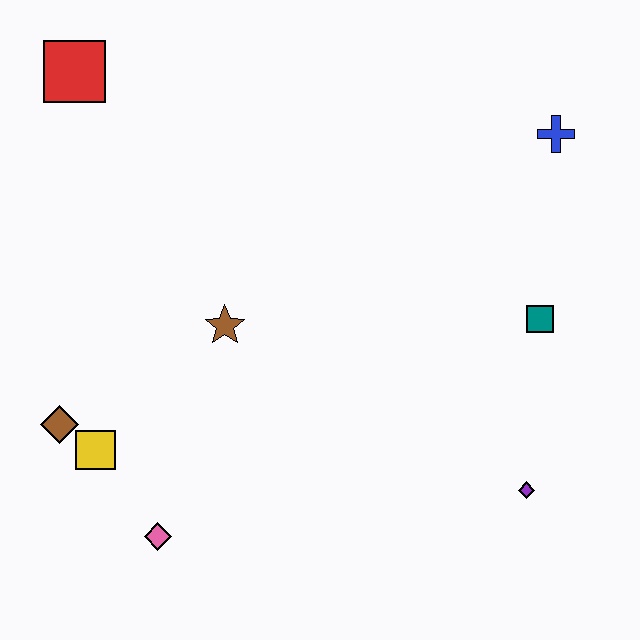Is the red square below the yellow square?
No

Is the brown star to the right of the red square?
Yes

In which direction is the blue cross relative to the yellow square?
The blue cross is to the right of the yellow square.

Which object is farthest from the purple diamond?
The red square is farthest from the purple diamond.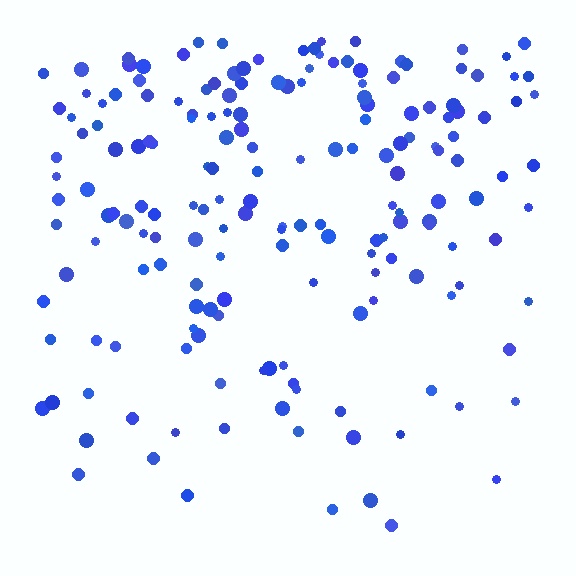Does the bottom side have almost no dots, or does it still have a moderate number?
Still a moderate number, just noticeably fewer than the top.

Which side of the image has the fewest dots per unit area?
The bottom.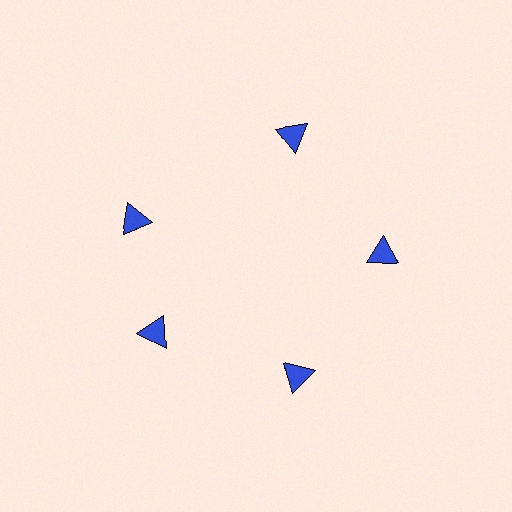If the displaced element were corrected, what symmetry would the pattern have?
It would have 5-fold rotational symmetry — the pattern would map onto itself every 72 degrees.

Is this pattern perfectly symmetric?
No. The 5 blue triangles are arranged in a ring, but one element near the 10 o'clock position is rotated out of alignment along the ring, breaking the 5-fold rotational symmetry.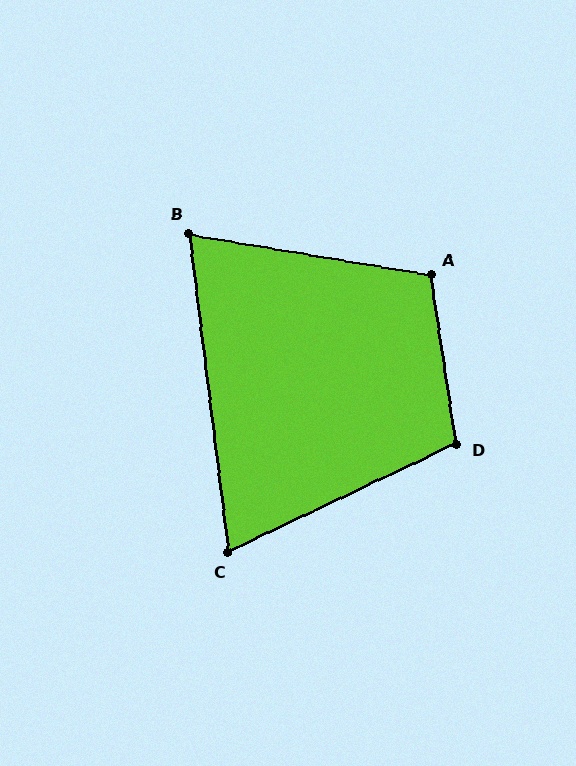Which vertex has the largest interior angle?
A, at approximately 108 degrees.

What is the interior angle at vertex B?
Approximately 73 degrees (acute).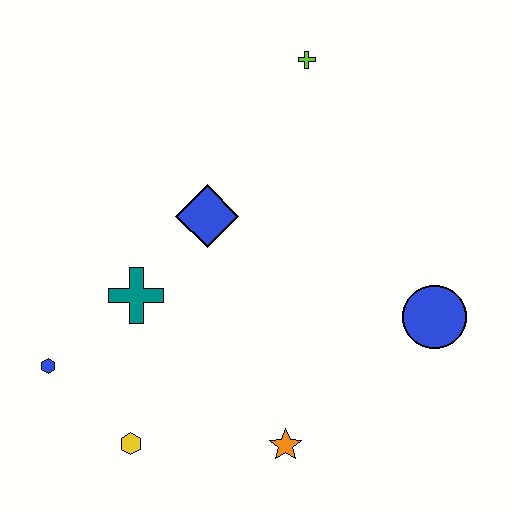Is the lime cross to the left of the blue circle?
Yes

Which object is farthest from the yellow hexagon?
The lime cross is farthest from the yellow hexagon.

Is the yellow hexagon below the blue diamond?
Yes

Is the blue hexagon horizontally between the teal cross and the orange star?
No